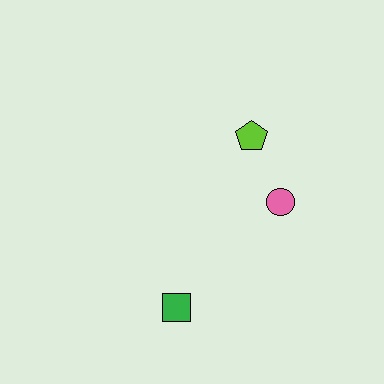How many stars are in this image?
There are no stars.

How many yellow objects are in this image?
There are no yellow objects.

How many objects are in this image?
There are 3 objects.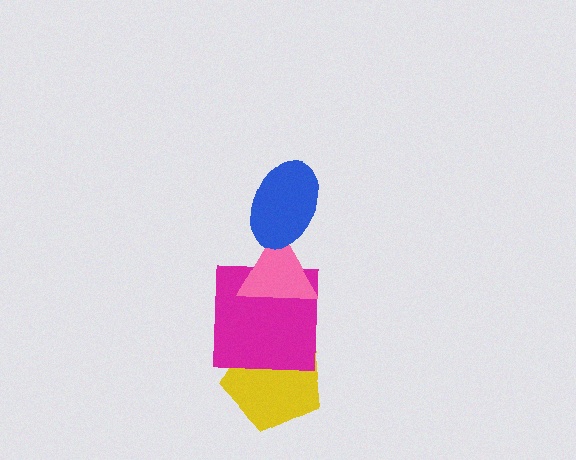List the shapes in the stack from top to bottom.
From top to bottom: the blue ellipse, the pink triangle, the magenta square, the yellow pentagon.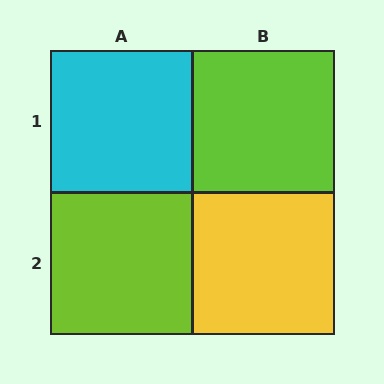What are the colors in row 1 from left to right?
Cyan, lime.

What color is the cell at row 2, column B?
Yellow.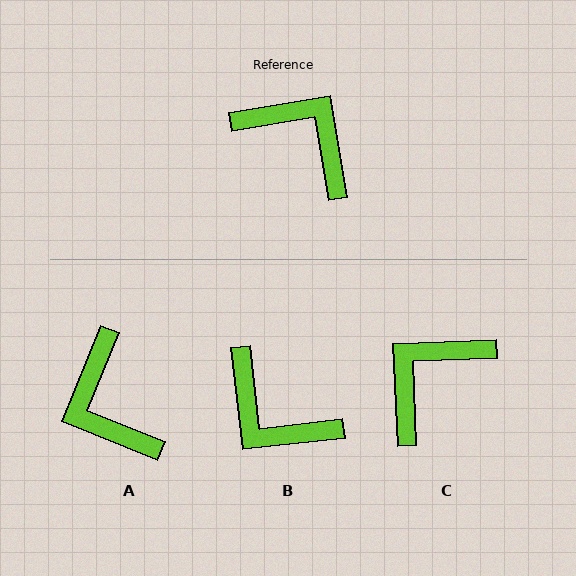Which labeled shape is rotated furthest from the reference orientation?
B, about 177 degrees away.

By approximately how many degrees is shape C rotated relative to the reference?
Approximately 83 degrees counter-clockwise.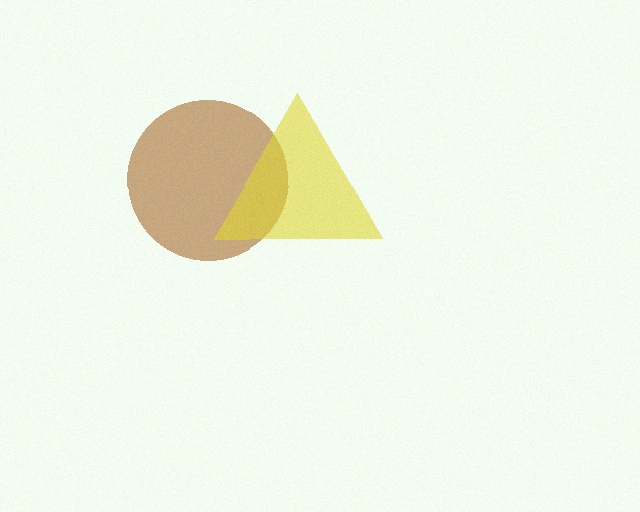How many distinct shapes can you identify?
There are 2 distinct shapes: a brown circle, a yellow triangle.